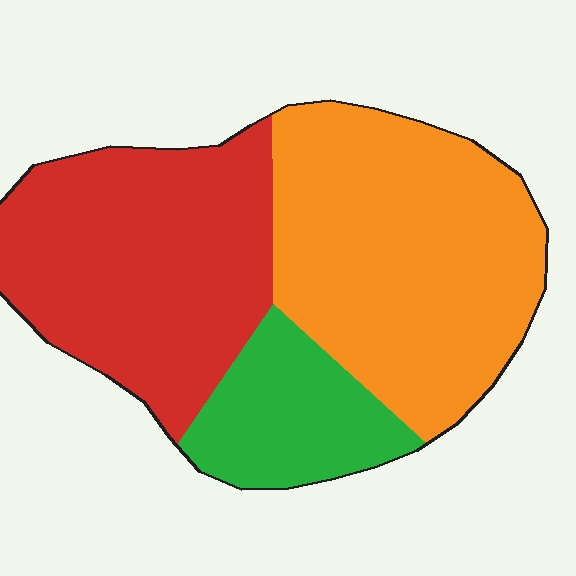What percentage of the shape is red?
Red covers around 40% of the shape.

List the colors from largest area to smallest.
From largest to smallest: orange, red, green.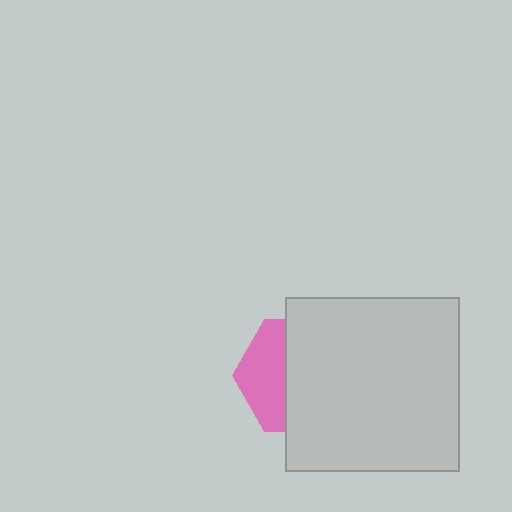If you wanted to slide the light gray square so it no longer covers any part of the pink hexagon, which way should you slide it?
Slide it right — that is the most direct way to separate the two shapes.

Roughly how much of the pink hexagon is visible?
A small part of it is visible (roughly 38%).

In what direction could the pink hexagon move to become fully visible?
The pink hexagon could move left. That would shift it out from behind the light gray square entirely.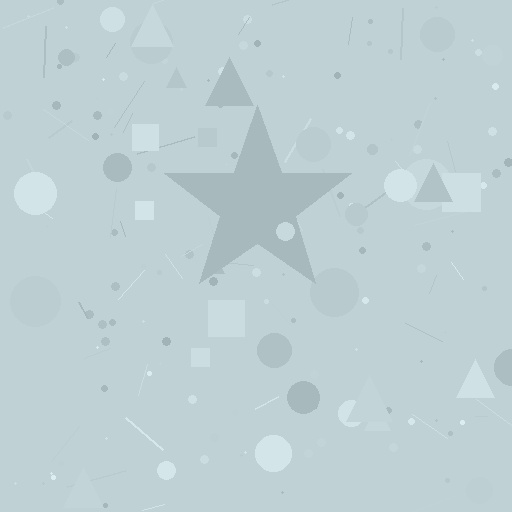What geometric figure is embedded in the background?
A star is embedded in the background.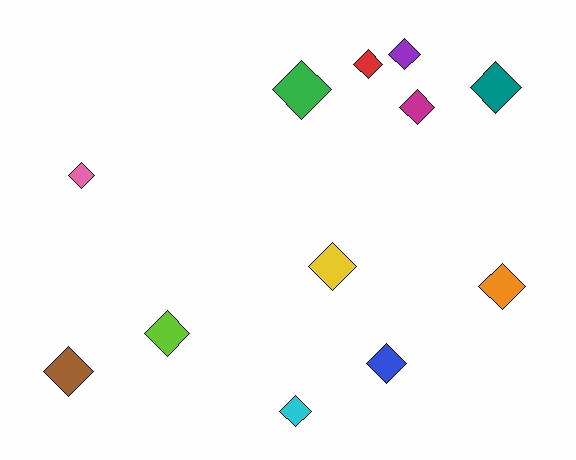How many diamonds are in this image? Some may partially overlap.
There are 12 diamonds.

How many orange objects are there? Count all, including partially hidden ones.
There is 1 orange object.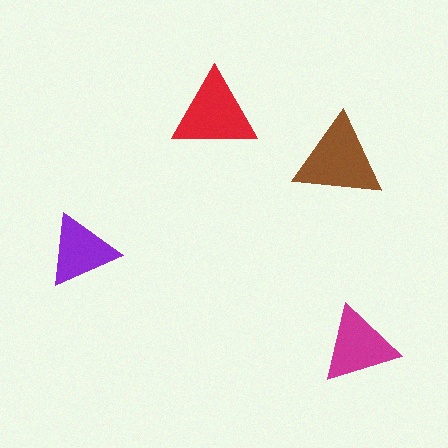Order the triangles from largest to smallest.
the brown one, the red one, the magenta one, the purple one.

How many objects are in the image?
There are 4 objects in the image.